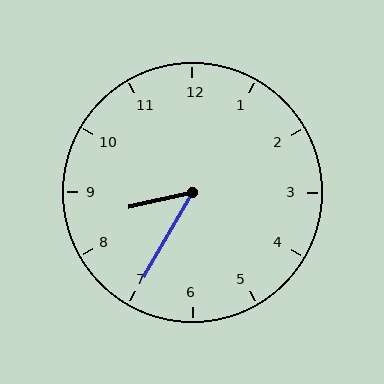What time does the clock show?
8:35.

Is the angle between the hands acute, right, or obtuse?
It is acute.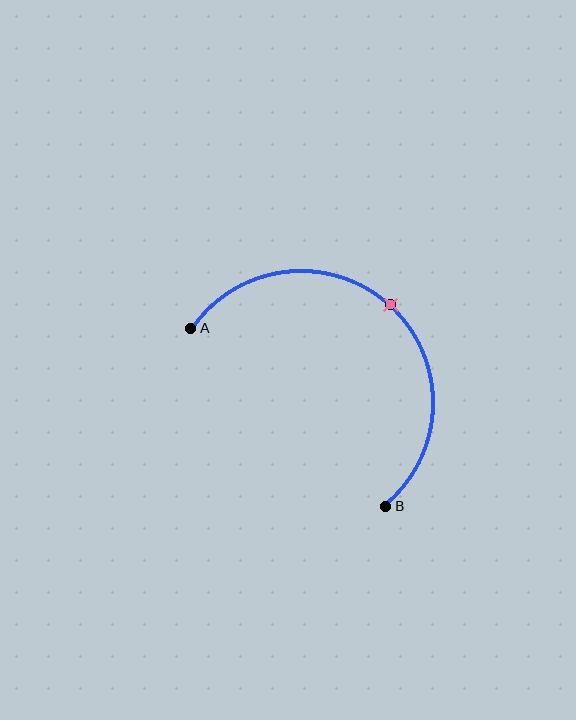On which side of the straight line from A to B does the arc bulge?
The arc bulges above and to the right of the straight line connecting A and B.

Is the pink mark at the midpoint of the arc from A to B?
Yes. The pink mark lies on the arc at equal arc-length from both A and B — it is the arc midpoint.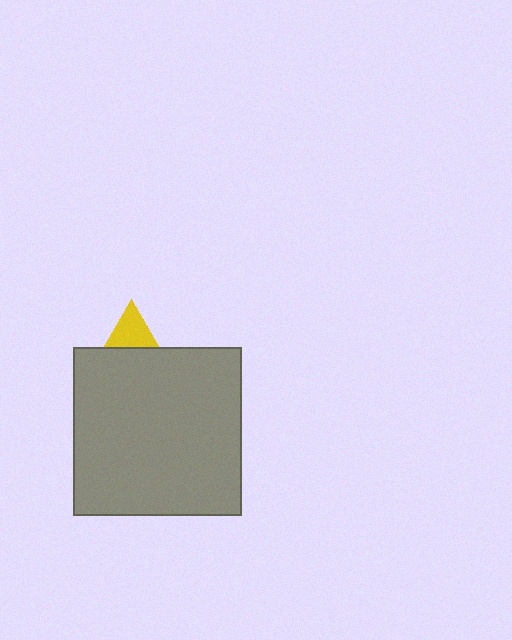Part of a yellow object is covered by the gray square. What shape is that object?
It is a triangle.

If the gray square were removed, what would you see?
You would see the complete yellow triangle.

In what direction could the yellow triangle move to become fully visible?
The yellow triangle could move up. That would shift it out from behind the gray square entirely.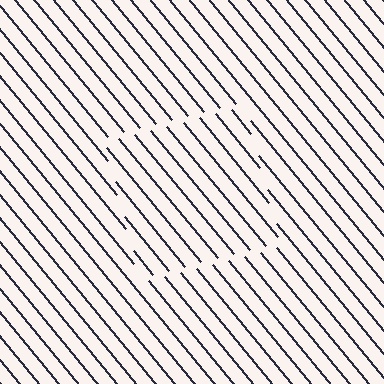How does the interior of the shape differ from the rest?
The interior of the shape contains the same grating, shifted by half a period — the contour is defined by the phase discontinuity where line-ends from the inner and outer gratings abut.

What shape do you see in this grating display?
An illusory square. The interior of the shape contains the same grating, shifted by half a period — the contour is defined by the phase discontinuity where line-ends from the inner and outer gratings abut.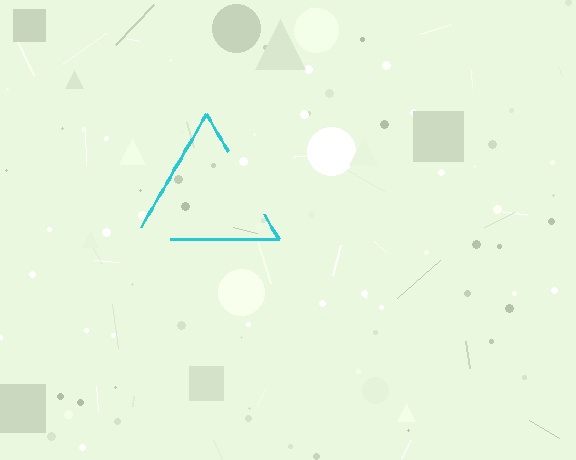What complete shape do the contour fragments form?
The contour fragments form a triangle.